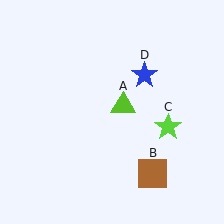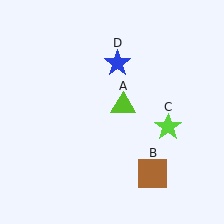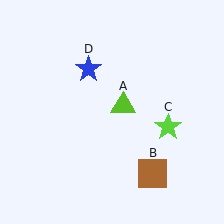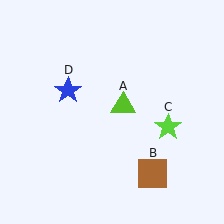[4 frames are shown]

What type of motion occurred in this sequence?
The blue star (object D) rotated counterclockwise around the center of the scene.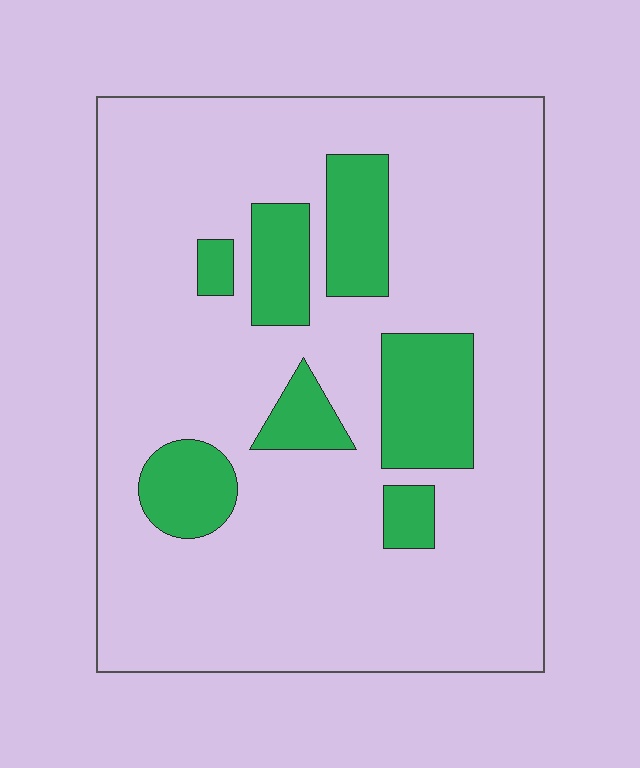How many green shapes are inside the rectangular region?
7.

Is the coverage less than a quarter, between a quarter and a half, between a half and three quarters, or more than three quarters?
Less than a quarter.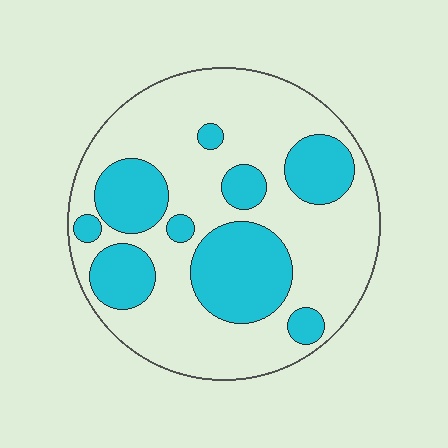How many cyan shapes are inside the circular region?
9.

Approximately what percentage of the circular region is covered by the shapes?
Approximately 30%.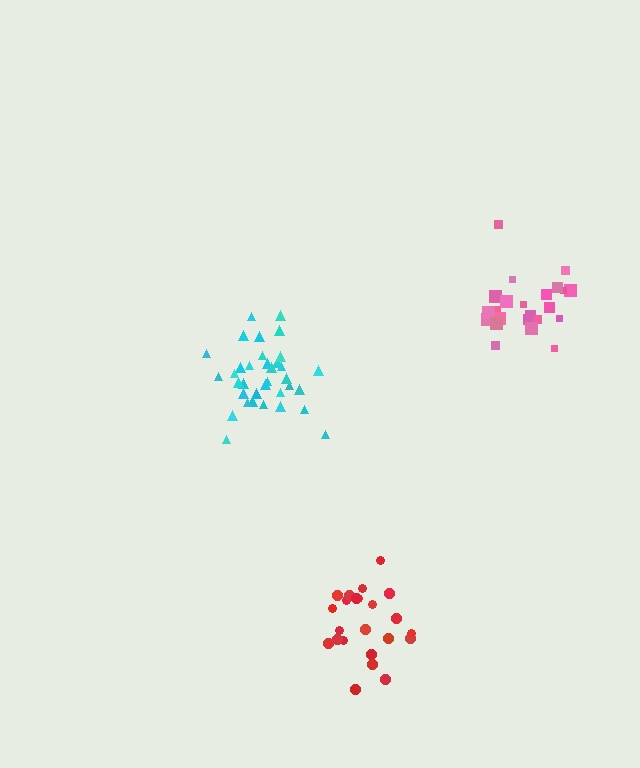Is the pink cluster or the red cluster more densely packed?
Pink.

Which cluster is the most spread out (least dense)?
Red.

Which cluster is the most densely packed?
Pink.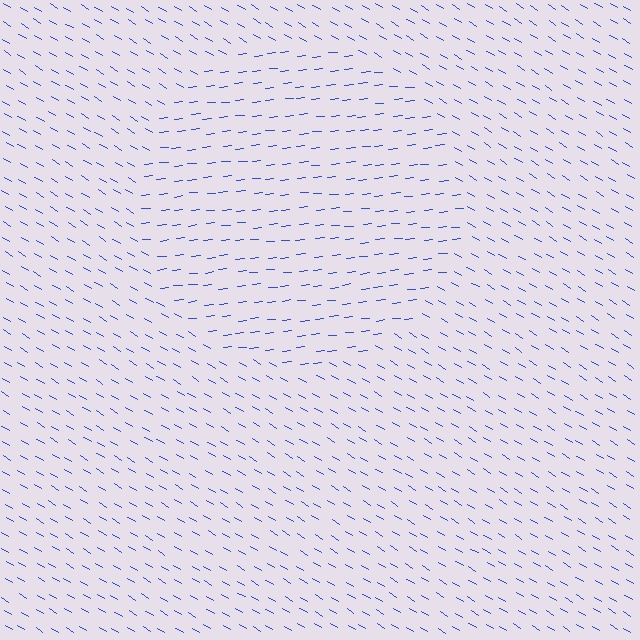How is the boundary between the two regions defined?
The boundary is defined purely by a change in line orientation (approximately 37 degrees difference). All lines are the same color and thickness.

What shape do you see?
I see a circle.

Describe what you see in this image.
The image is filled with small blue line segments. A circle region in the image has lines oriented differently from the surrounding lines, creating a visible texture boundary.